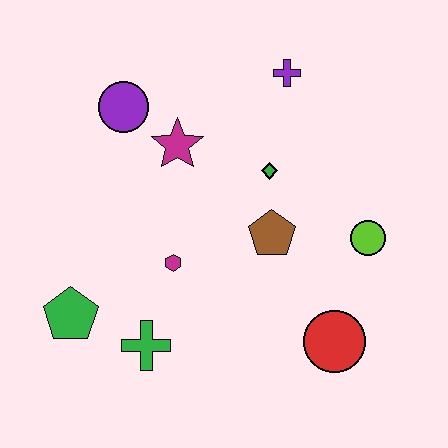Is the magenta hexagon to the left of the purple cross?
Yes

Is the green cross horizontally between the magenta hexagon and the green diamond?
No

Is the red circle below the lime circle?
Yes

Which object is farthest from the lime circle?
The green pentagon is farthest from the lime circle.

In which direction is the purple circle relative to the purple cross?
The purple circle is to the left of the purple cross.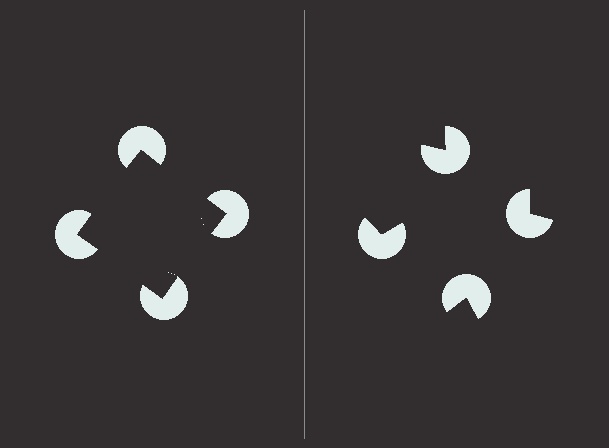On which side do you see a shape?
An illusory square appears on the left side. On the right side the wedge cuts are rotated, so no coherent shape forms.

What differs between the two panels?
The pac-man discs are positioned identically on both sides; only the wedge orientations differ. On the left they align to a square; on the right they are misaligned.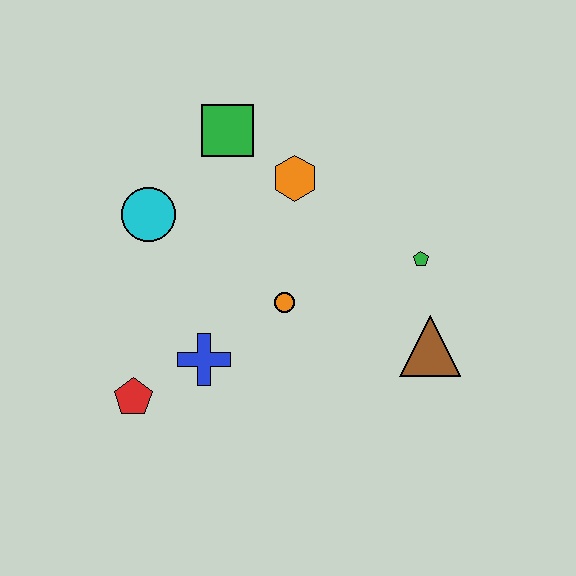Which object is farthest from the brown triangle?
The cyan circle is farthest from the brown triangle.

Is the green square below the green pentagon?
No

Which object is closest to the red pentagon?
The blue cross is closest to the red pentagon.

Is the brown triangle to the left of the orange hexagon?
No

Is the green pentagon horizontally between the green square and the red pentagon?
No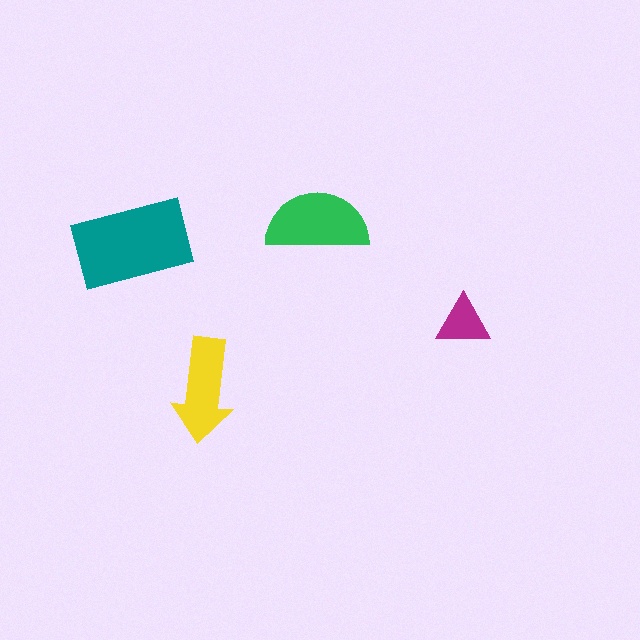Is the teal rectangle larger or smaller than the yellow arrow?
Larger.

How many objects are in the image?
There are 4 objects in the image.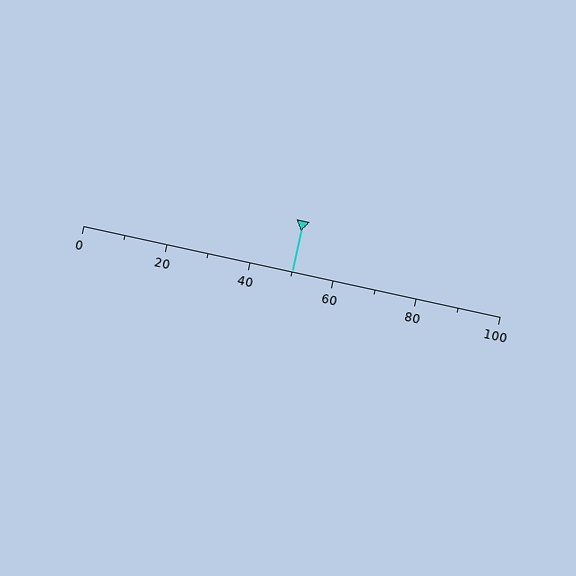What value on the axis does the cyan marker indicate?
The marker indicates approximately 50.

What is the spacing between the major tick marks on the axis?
The major ticks are spaced 20 apart.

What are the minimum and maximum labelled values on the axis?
The axis runs from 0 to 100.